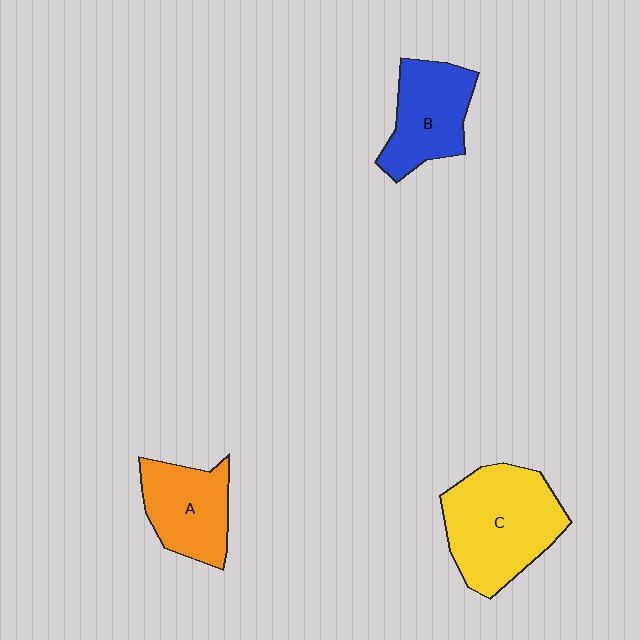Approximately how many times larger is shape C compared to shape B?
Approximately 1.5 times.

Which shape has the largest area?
Shape C (yellow).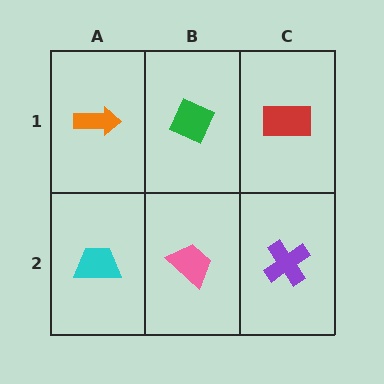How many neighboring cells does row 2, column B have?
3.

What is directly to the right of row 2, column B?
A purple cross.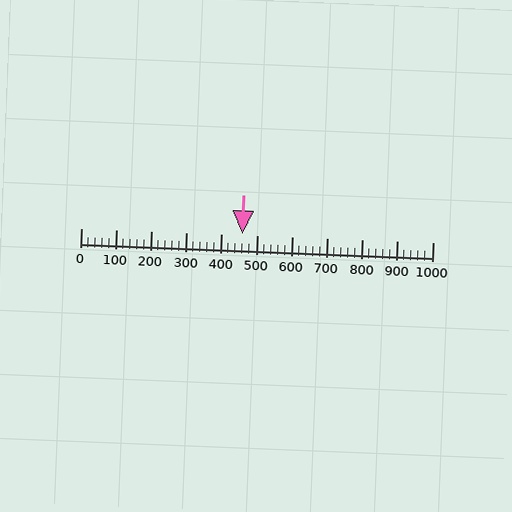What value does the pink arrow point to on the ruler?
The pink arrow points to approximately 459.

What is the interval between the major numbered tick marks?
The major tick marks are spaced 100 units apart.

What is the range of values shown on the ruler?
The ruler shows values from 0 to 1000.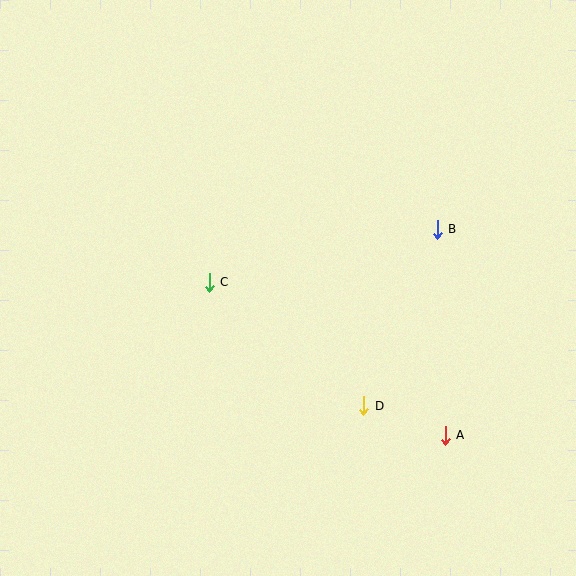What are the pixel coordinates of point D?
Point D is at (363, 406).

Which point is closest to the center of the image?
Point C at (209, 282) is closest to the center.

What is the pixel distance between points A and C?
The distance between A and C is 281 pixels.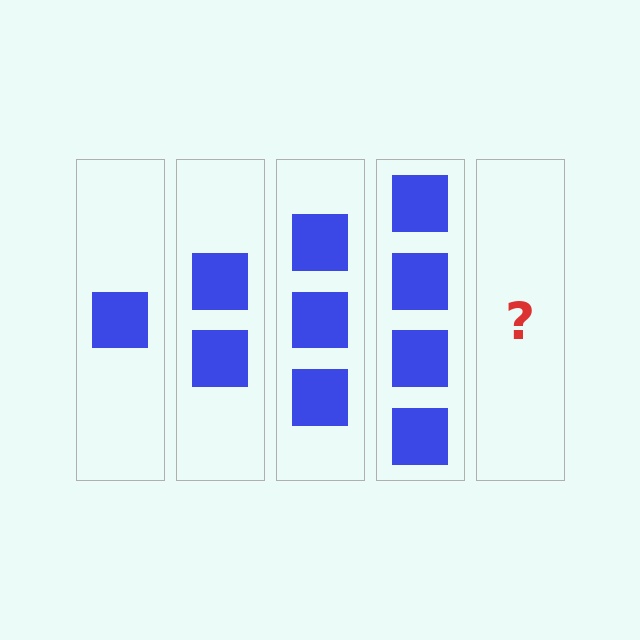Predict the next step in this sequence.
The next step is 5 squares.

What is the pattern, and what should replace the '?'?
The pattern is that each step adds one more square. The '?' should be 5 squares.